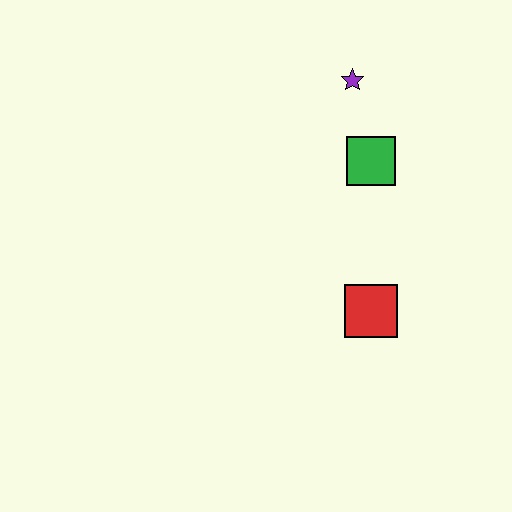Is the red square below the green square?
Yes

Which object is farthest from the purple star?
The red square is farthest from the purple star.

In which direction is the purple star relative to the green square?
The purple star is above the green square.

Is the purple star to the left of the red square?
Yes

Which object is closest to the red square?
The green square is closest to the red square.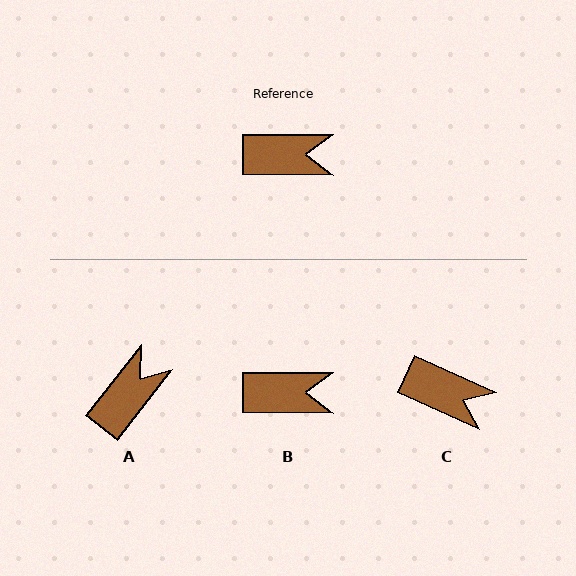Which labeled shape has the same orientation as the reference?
B.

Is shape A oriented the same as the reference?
No, it is off by about 52 degrees.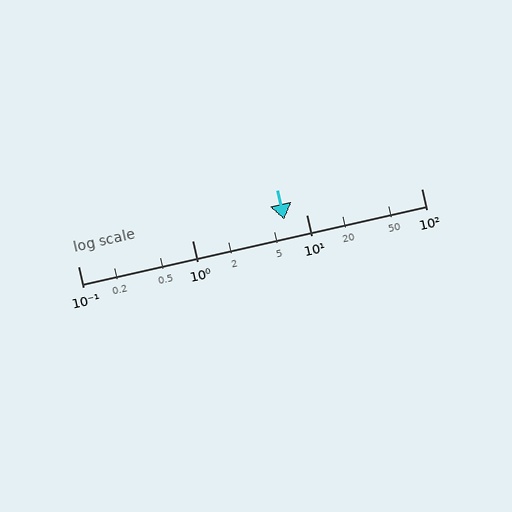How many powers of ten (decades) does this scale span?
The scale spans 3 decades, from 0.1 to 100.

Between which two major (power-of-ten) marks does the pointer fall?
The pointer is between 1 and 10.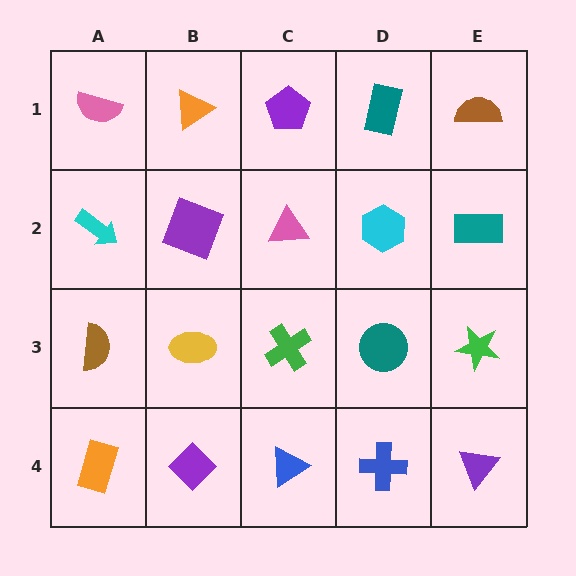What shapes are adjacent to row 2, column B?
An orange triangle (row 1, column B), a yellow ellipse (row 3, column B), a cyan arrow (row 2, column A), a pink triangle (row 2, column C).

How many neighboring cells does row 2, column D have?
4.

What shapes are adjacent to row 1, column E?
A teal rectangle (row 2, column E), a teal rectangle (row 1, column D).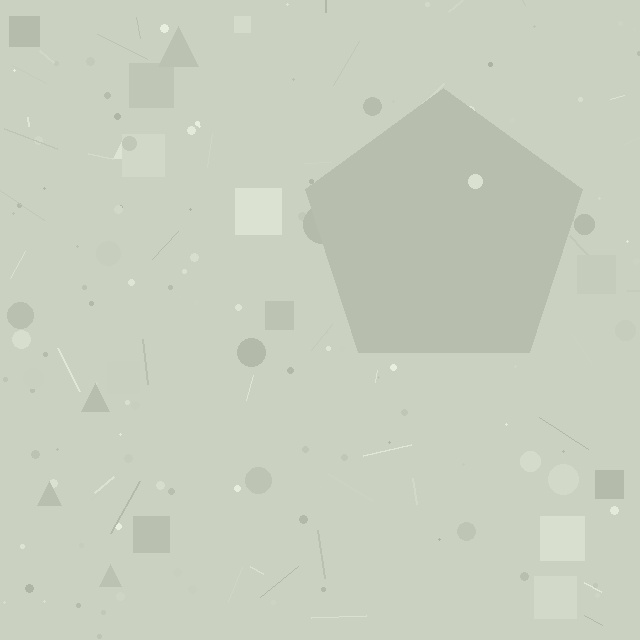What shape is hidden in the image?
A pentagon is hidden in the image.